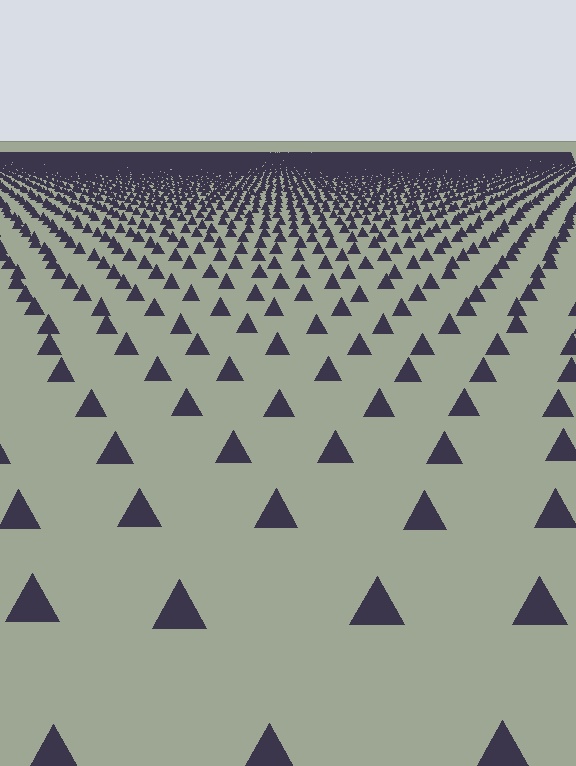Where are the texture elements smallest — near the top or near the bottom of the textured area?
Near the top.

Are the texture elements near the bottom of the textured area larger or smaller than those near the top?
Larger. Near the bottom, elements are closer to the viewer and appear at a bigger on-screen size.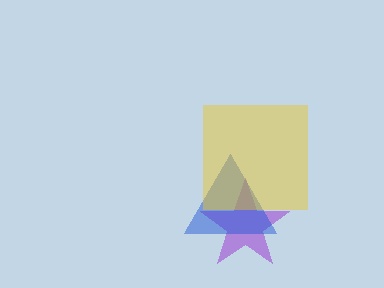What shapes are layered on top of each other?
The layered shapes are: a purple star, a blue triangle, a yellow square.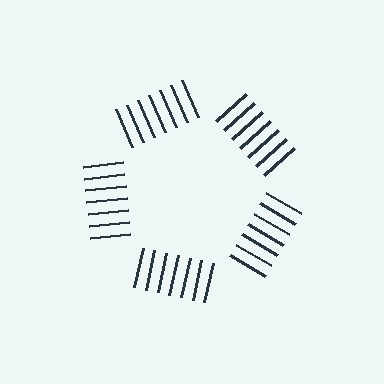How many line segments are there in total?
35 — 7 along each of the 5 edges.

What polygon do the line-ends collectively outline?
An illusory pentagon — the line segments terminate on its edges but no continuous stroke is drawn.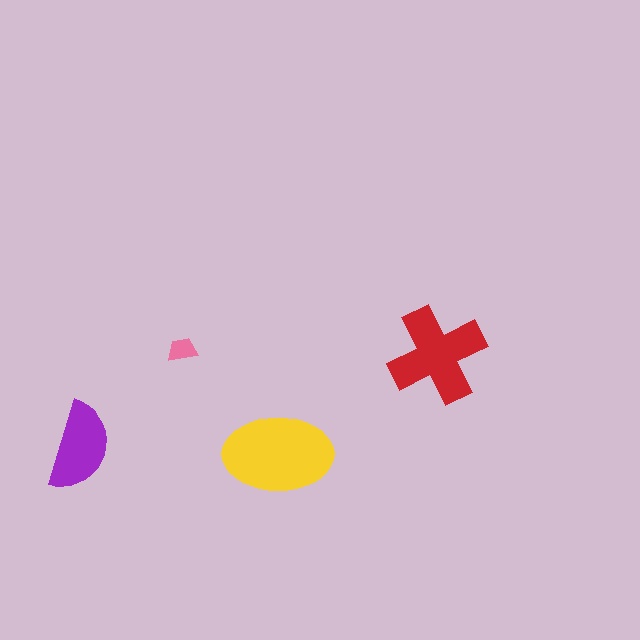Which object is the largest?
The yellow ellipse.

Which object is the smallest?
The pink trapezoid.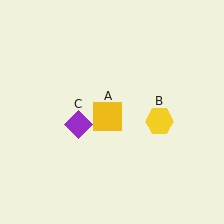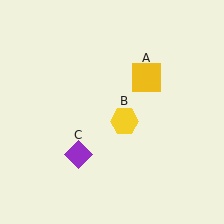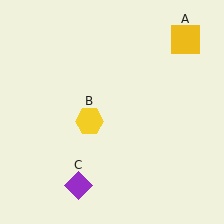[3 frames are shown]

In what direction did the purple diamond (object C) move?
The purple diamond (object C) moved down.